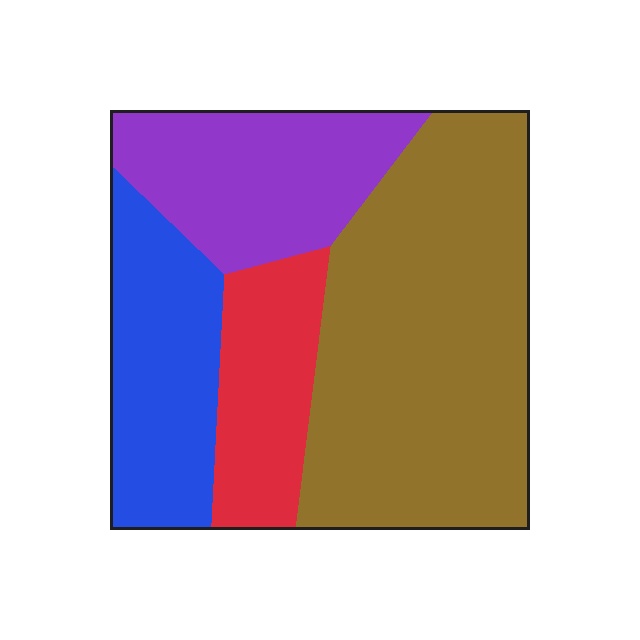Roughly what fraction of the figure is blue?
Blue covers roughly 20% of the figure.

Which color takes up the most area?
Brown, at roughly 45%.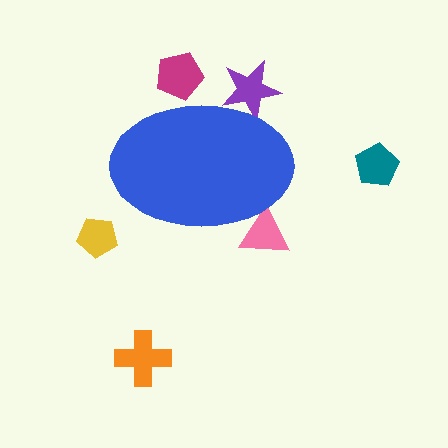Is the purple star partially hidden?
Yes, the purple star is partially hidden behind the blue ellipse.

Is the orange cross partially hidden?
No, the orange cross is fully visible.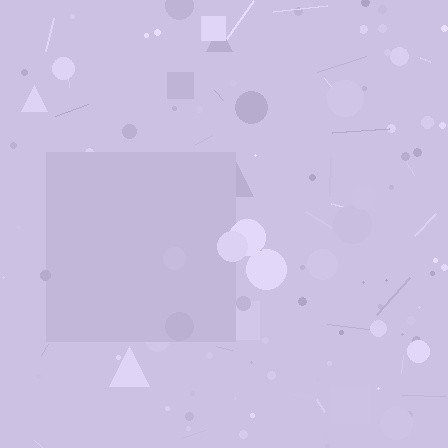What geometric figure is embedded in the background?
A square is embedded in the background.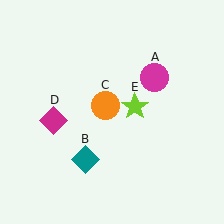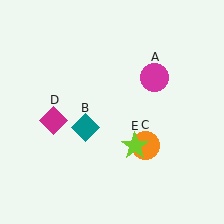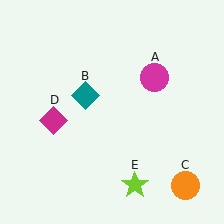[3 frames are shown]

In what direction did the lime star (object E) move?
The lime star (object E) moved down.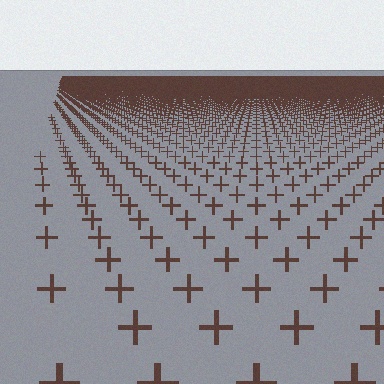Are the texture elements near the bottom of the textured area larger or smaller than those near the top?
Larger. Near the bottom, elements are closer to the viewer and appear at a bigger on-screen size.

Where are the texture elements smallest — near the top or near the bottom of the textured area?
Near the top.